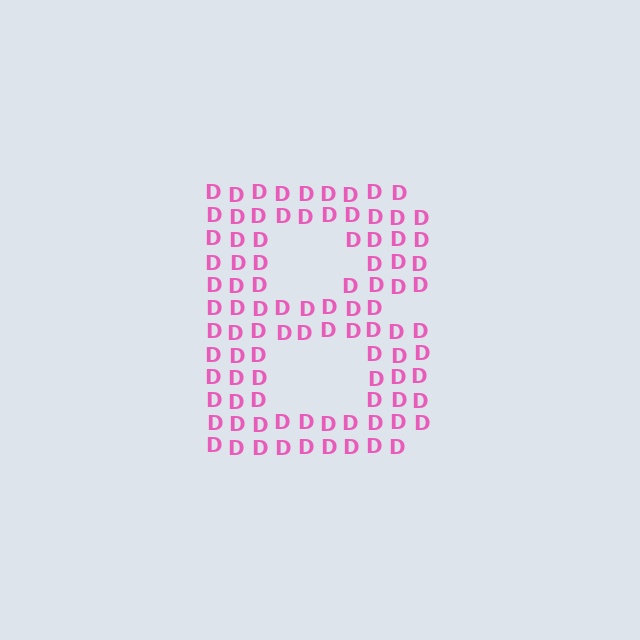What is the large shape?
The large shape is the letter B.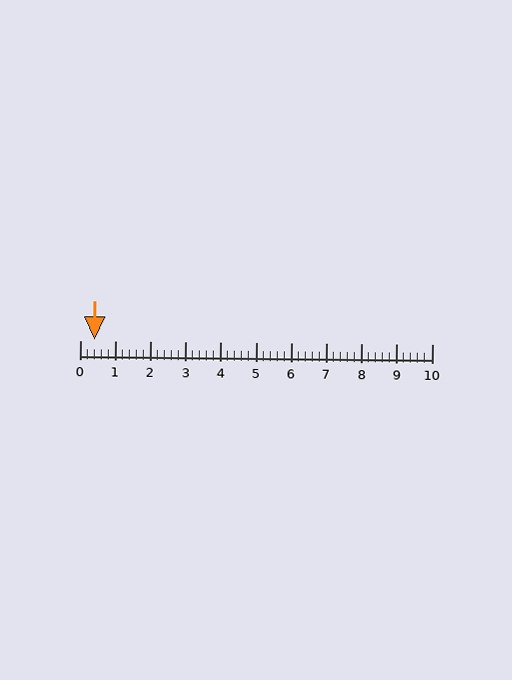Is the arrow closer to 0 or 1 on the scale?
The arrow is closer to 0.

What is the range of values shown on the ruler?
The ruler shows values from 0 to 10.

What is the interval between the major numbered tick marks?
The major tick marks are spaced 1 units apart.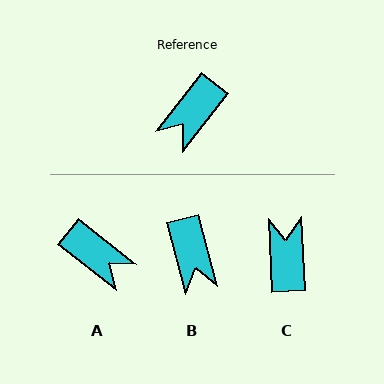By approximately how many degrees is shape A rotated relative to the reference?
Approximately 90 degrees counter-clockwise.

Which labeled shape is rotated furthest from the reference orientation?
C, about 139 degrees away.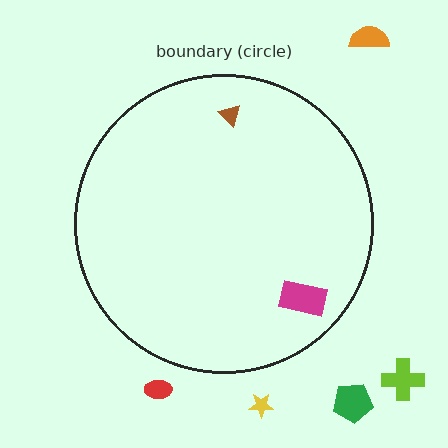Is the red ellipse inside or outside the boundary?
Outside.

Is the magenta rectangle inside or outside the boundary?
Inside.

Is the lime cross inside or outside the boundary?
Outside.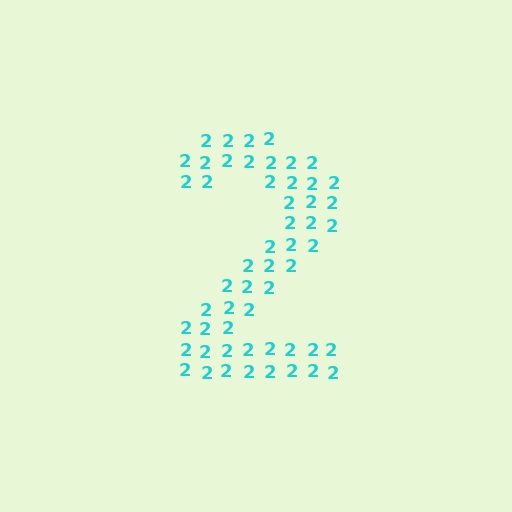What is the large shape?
The large shape is the digit 2.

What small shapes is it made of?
It is made of small digit 2's.